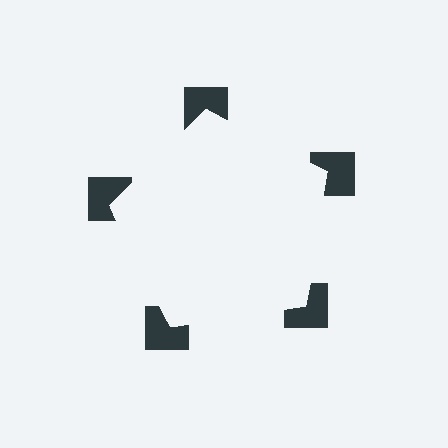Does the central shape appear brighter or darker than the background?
It typically appears slightly brighter than the background, even though no actual brightness change is drawn.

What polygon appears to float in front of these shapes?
An illusory pentagon — its edges are inferred from the aligned wedge cuts in the notched squares, not physically drawn.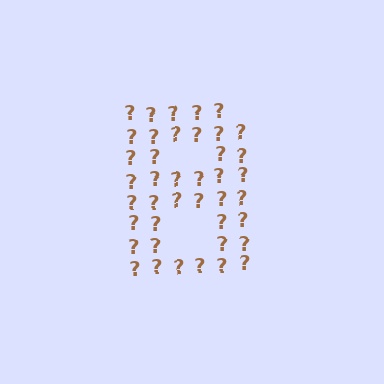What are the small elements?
The small elements are question marks.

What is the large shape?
The large shape is the letter B.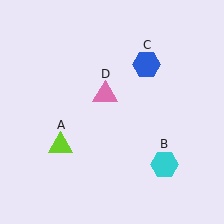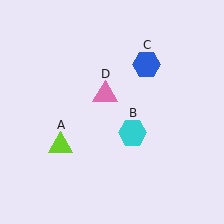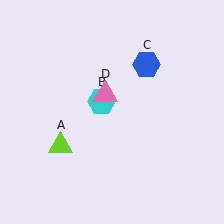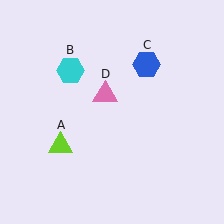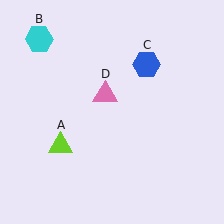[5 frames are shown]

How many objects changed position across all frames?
1 object changed position: cyan hexagon (object B).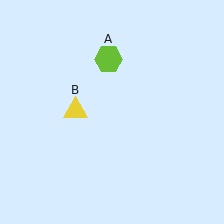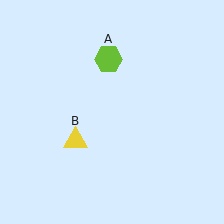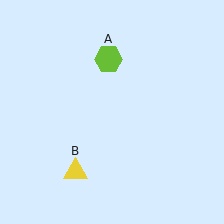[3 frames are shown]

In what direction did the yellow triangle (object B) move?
The yellow triangle (object B) moved down.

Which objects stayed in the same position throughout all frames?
Lime hexagon (object A) remained stationary.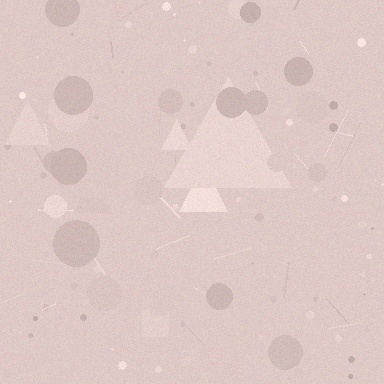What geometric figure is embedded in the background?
A triangle is embedded in the background.